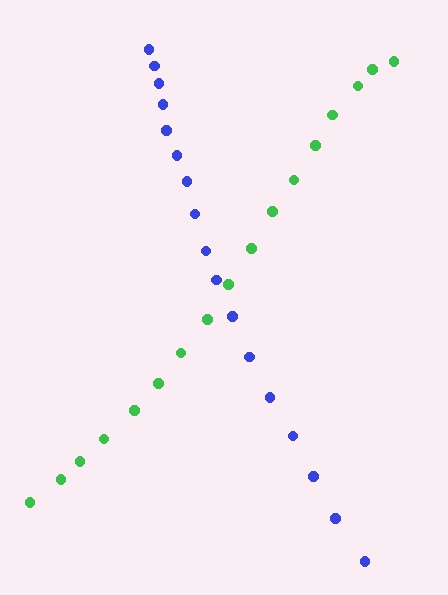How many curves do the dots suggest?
There are 2 distinct paths.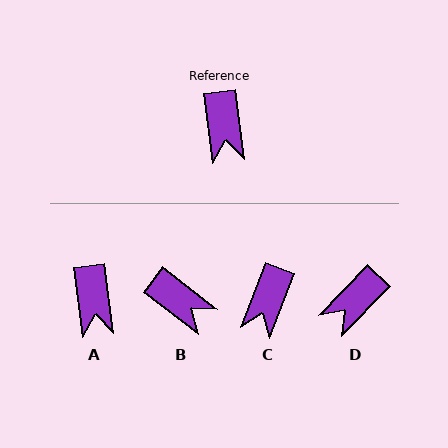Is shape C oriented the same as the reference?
No, it is off by about 28 degrees.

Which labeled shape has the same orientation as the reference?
A.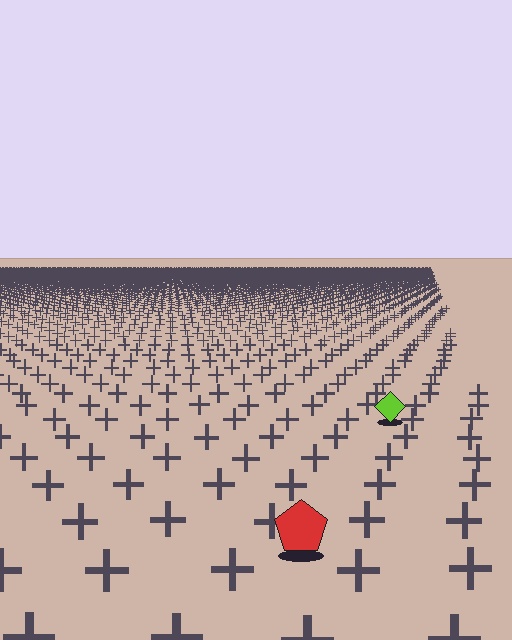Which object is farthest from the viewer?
The lime diamond is farthest from the viewer. It appears smaller and the ground texture around it is denser.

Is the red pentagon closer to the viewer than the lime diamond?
Yes. The red pentagon is closer — you can tell from the texture gradient: the ground texture is coarser near it.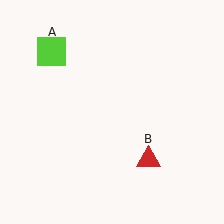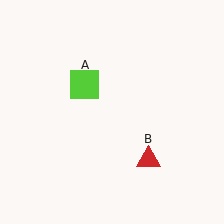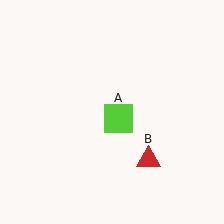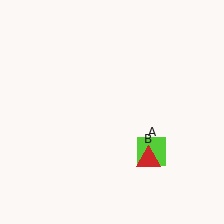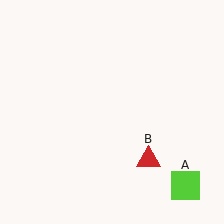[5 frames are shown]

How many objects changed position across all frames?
1 object changed position: lime square (object A).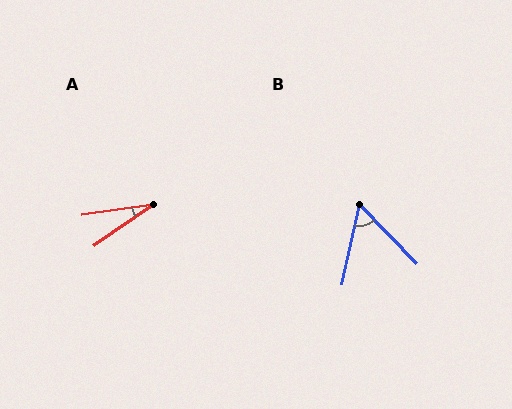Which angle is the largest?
B, at approximately 57 degrees.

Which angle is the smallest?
A, at approximately 26 degrees.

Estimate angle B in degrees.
Approximately 57 degrees.